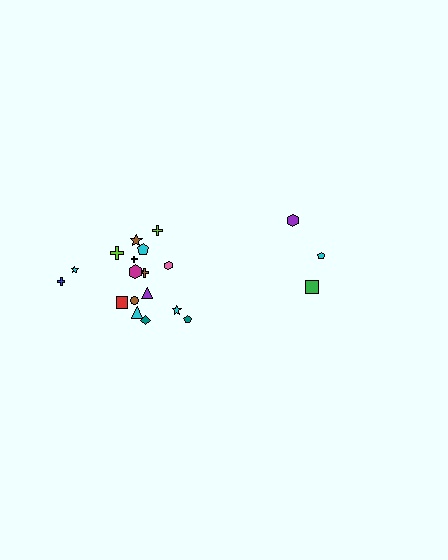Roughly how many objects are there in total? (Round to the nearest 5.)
Roughly 20 objects in total.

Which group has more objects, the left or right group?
The left group.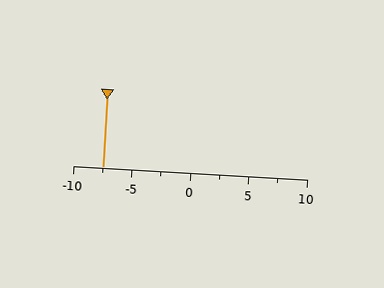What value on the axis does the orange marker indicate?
The marker indicates approximately -7.5.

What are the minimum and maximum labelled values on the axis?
The axis runs from -10 to 10.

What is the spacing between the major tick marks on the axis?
The major ticks are spaced 5 apart.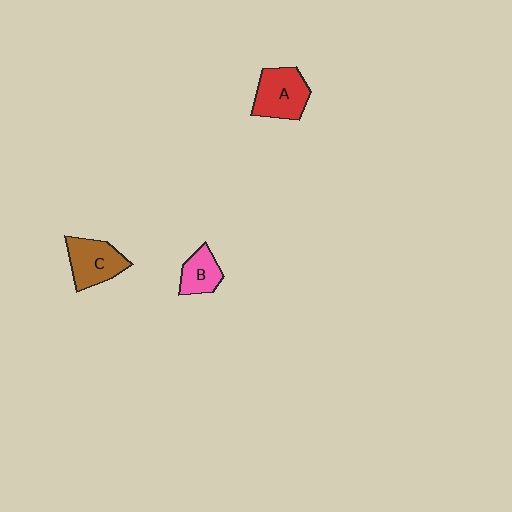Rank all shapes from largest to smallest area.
From largest to smallest: A (red), C (brown), B (pink).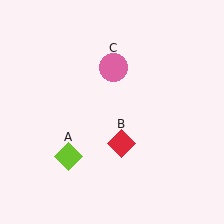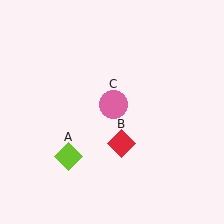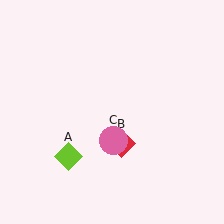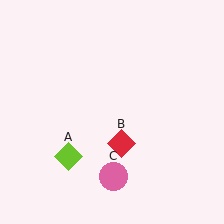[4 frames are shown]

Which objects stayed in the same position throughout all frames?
Lime diamond (object A) and red diamond (object B) remained stationary.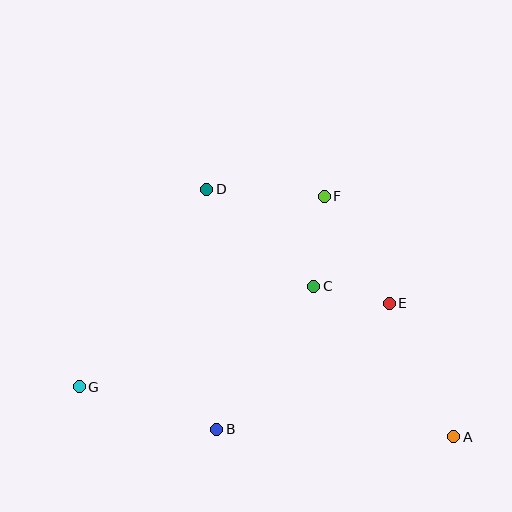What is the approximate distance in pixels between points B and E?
The distance between B and E is approximately 213 pixels.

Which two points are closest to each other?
Points C and E are closest to each other.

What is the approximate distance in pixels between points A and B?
The distance between A and B is approximately 237 pixels.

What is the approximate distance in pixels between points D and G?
The distance between D and G is approximately 235 pixels.